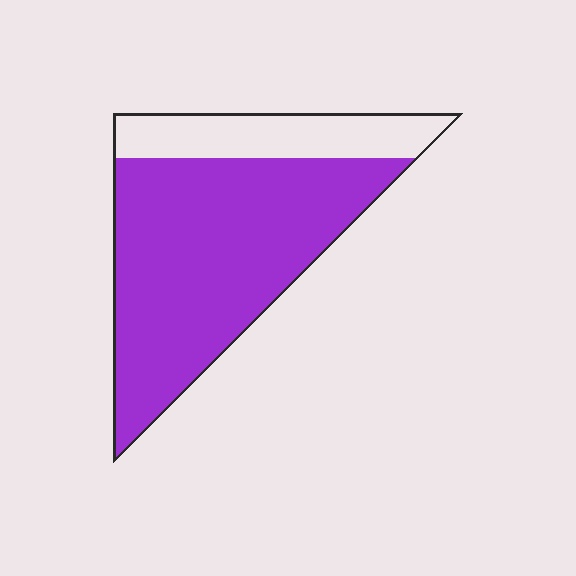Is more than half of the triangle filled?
Yes.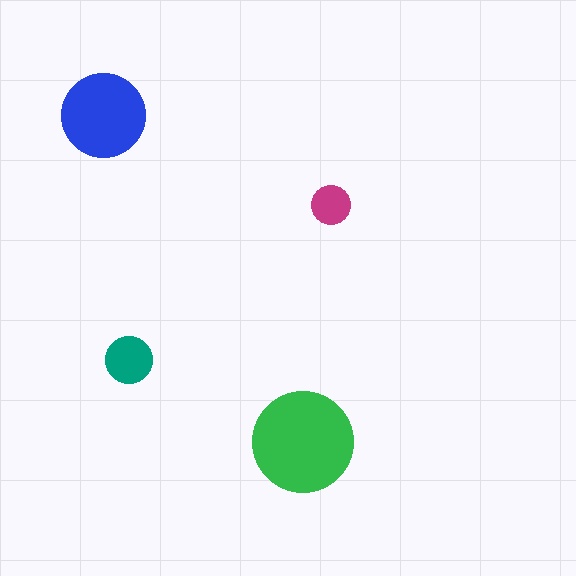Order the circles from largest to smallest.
the green one, the blue one, the teal one, the magenta one.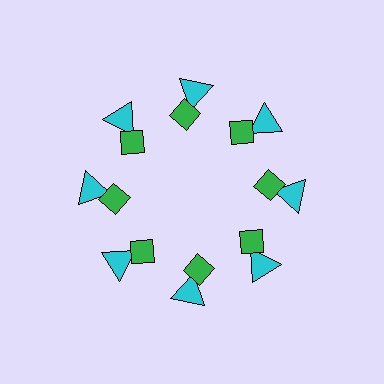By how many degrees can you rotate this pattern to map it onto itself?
The pattern maps onto itself every 45 degrees of rotation.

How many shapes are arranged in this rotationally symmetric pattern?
There are 16 shapes, arranged in 8 groups of 2.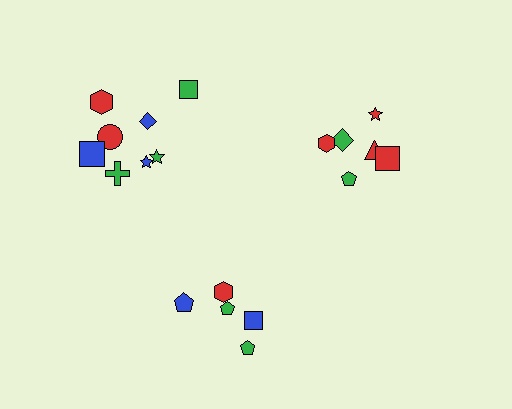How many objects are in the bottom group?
There are 5 objects.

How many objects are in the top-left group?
There are 8 objects.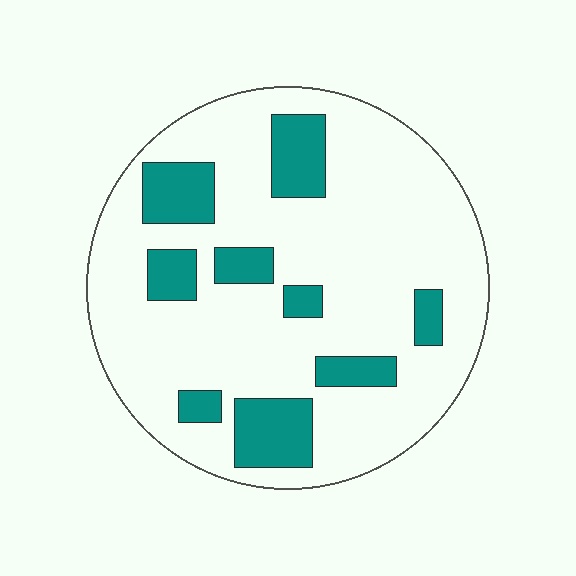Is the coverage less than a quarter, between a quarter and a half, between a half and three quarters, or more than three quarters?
Less than a quarter.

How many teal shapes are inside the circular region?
9.